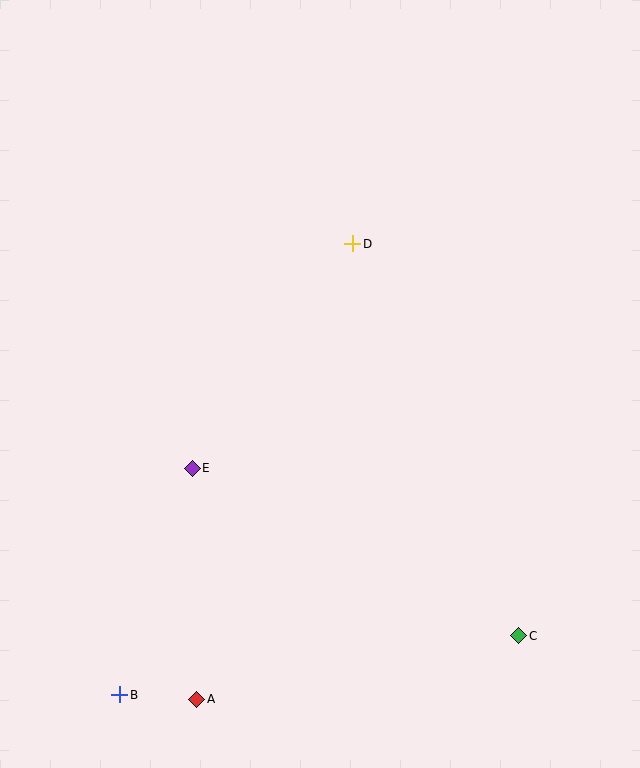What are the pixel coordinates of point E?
Point E is at (192, 468).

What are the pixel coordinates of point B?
Point B is at (120, 695).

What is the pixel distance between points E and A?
The distance between E and A is 231 pixels.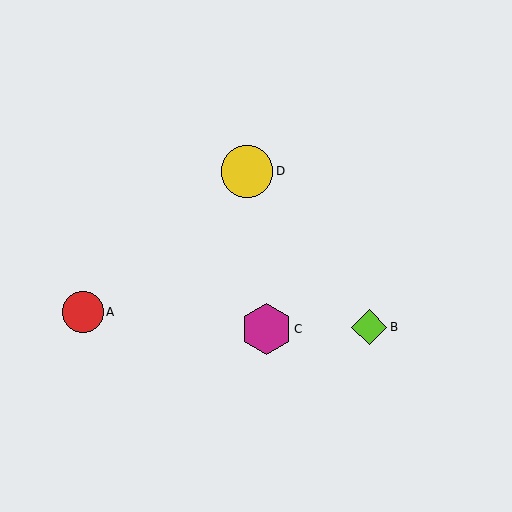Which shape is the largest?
The yellow circle (labeled D) is the largest.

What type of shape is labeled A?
Shape A is a red circle.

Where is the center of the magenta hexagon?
The center of the magenta hexagon is at (266, 329).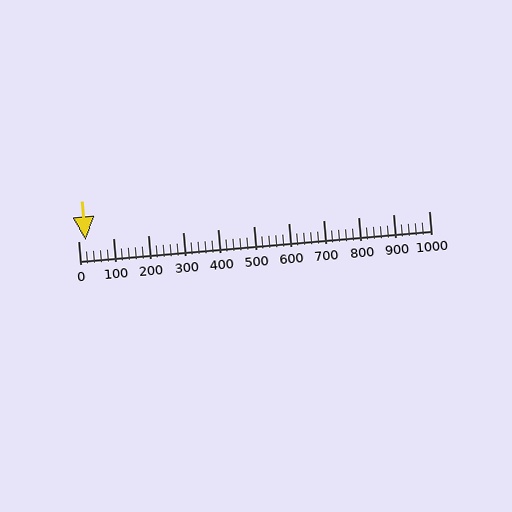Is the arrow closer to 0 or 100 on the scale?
The arrow is closer to 0.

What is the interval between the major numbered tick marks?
The major tick marks are spaced 100 units apart.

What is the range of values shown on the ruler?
The ruler shows values from 0 to 1000.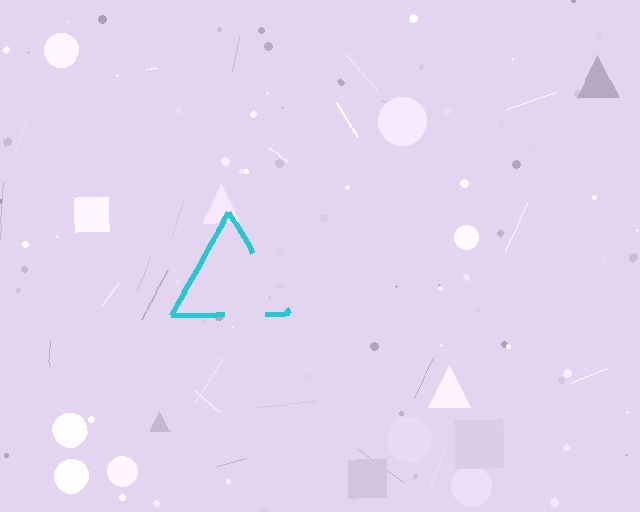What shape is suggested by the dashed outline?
The dashed outline suggests a triangle.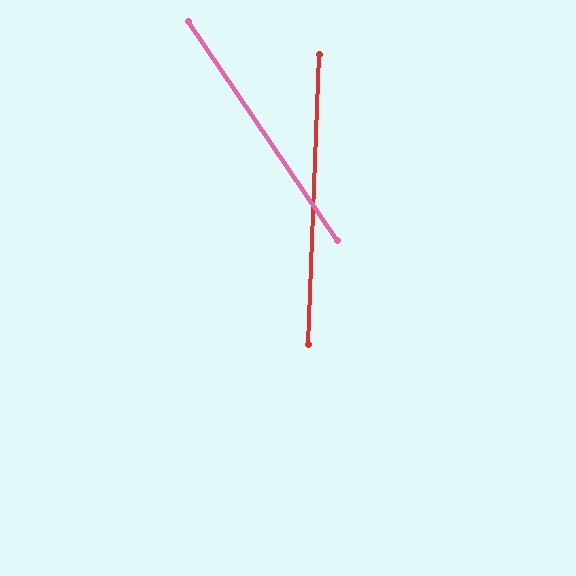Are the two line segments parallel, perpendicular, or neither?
Neither parallel nor perpendicular — they differ by about 36°.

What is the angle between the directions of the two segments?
Approximately 36 degrees.